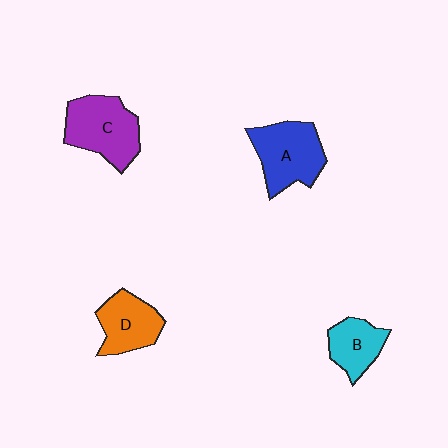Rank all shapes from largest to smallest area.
From largest to smallest: C (purple), A (blue), D (orange), B (cyan).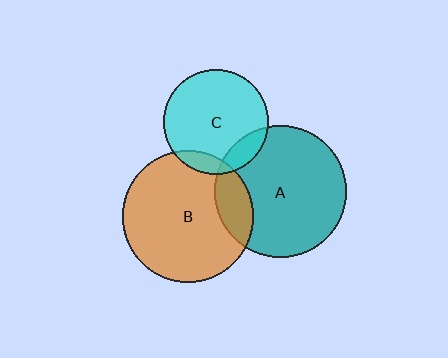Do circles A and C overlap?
Yes.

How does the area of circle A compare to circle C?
Approximately 1.6 times.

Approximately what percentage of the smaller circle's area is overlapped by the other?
Approximately 15%.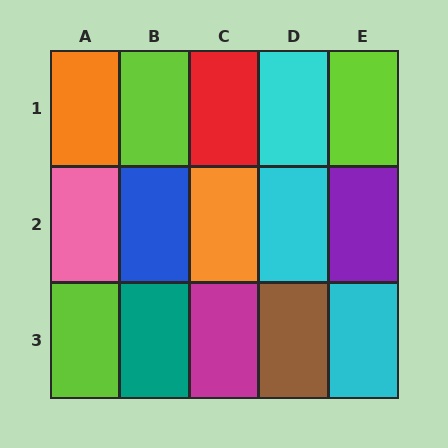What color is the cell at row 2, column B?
Blue.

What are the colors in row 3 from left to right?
Lime, teal, magenta, brown, cyan.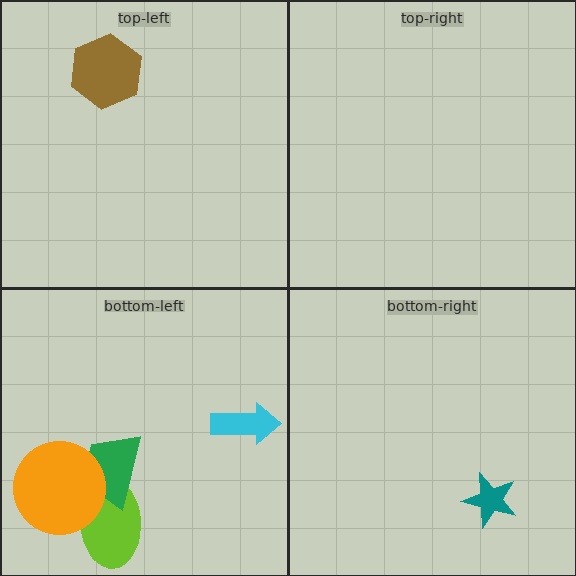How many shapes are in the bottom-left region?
4.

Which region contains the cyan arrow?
The bottom-left region.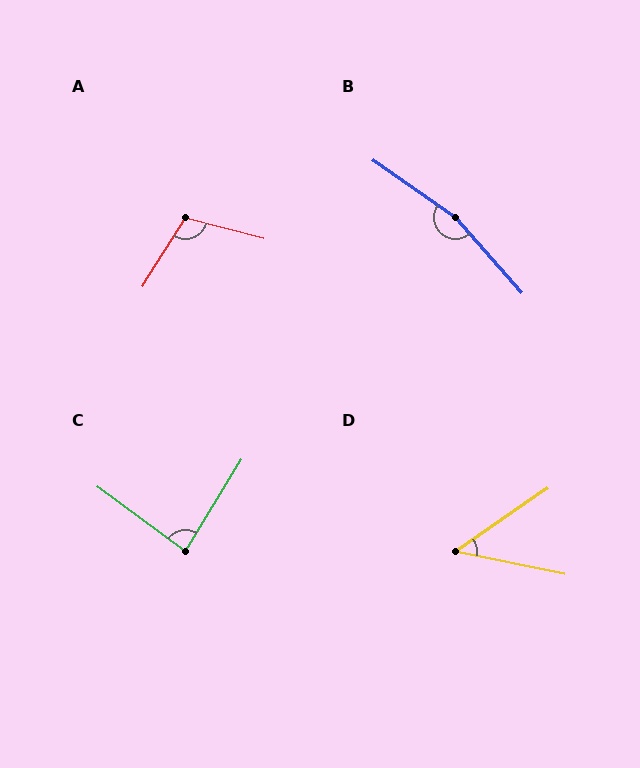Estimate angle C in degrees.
Approximately 85 degrees.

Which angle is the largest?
B, at approximately 167 degrees.